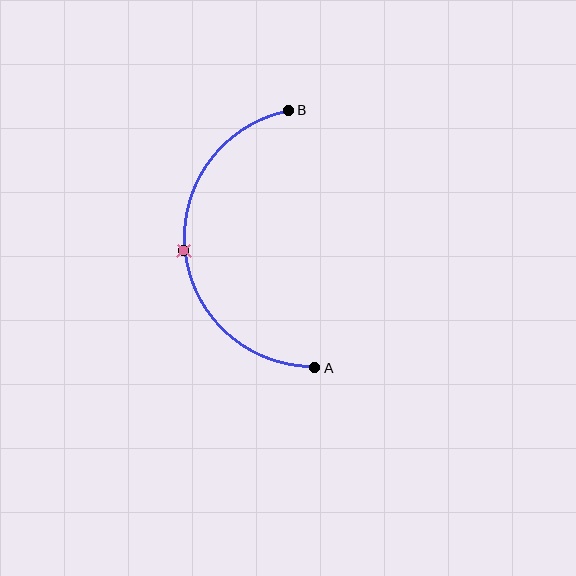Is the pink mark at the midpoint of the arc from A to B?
Yes. The pink mark lies on the arc at equal arc-length from both A and B — it is the arc midpoint.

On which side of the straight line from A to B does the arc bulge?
The arc bulges to the left of the straight line connecting A and B.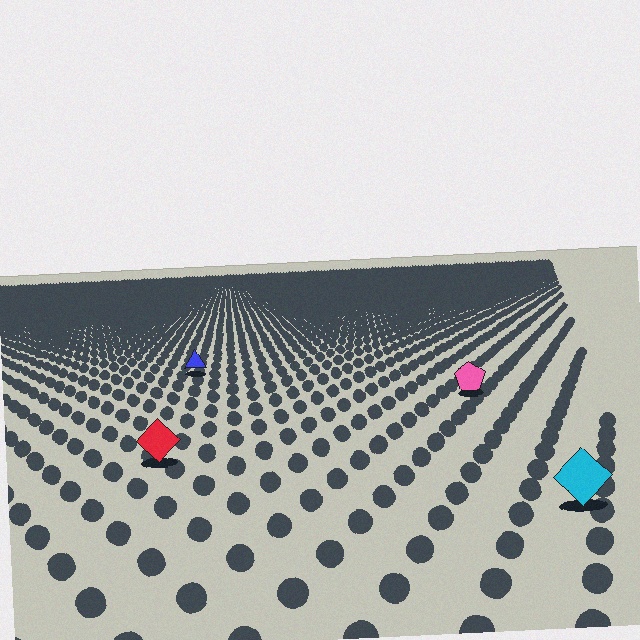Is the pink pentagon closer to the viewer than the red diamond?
No. The red diamond is closer — you can tell from the texture gradient: the ground texture is coarser near it.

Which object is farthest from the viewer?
The blue triangle is farthest from the viewer. It appears smaller and the ground texture around it is denser.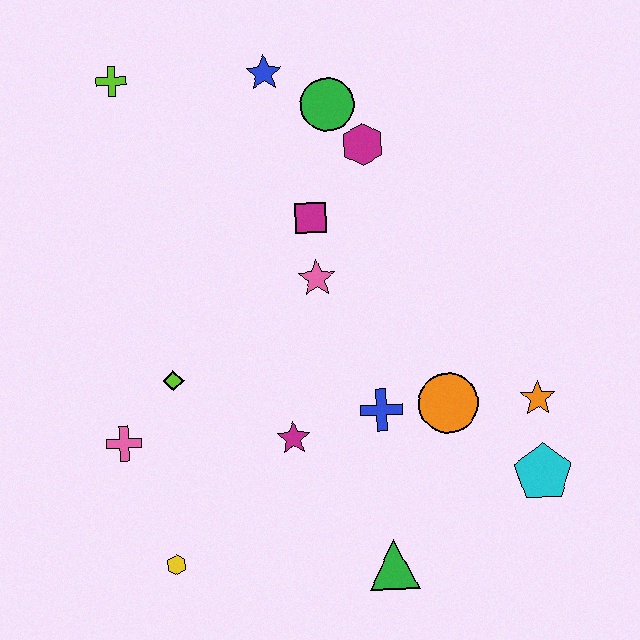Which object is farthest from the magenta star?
The lime cross is farthest from the magenta star.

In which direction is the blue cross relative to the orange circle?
The blue cross is to the left of the orange circle.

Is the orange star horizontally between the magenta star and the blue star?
No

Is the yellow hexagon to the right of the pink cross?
Yes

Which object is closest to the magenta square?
The pink star is closest to the magenta square.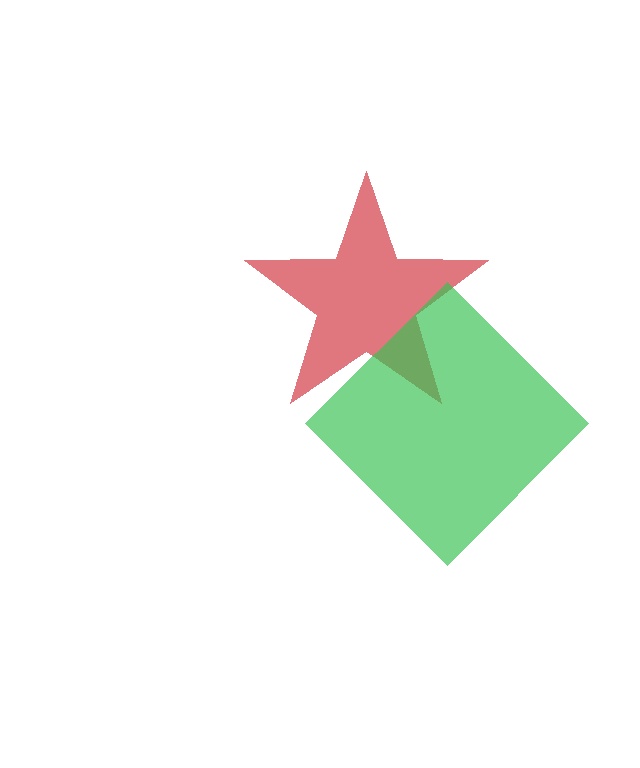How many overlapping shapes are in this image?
There are 2 overlapping shapes in the image.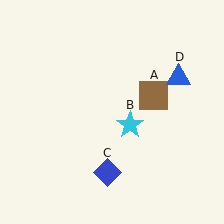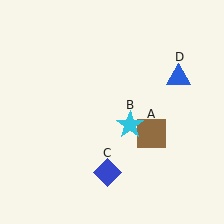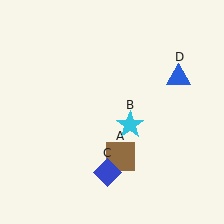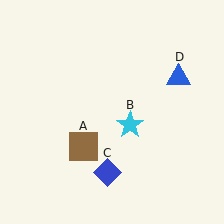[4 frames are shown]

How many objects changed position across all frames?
1 object changed position: brown square (object A).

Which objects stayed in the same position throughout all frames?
Cyan star (object B) and blue diamond (object C) and blue triangle (object D) remained stationary.